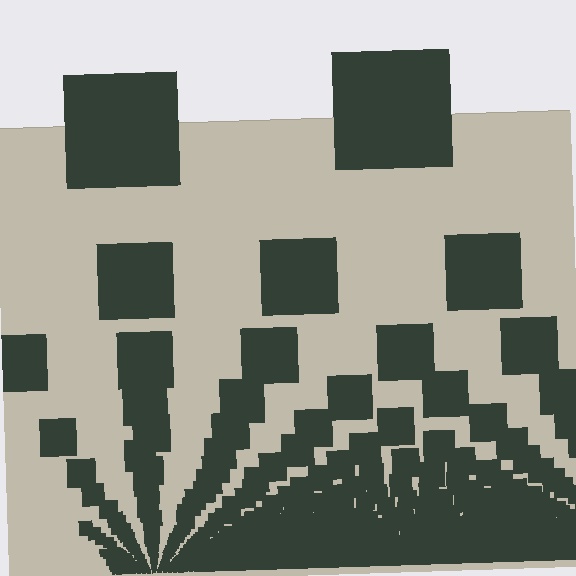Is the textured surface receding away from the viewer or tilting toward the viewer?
The surface appears to tilt toward the viewer. Texture elements get larger and sparser toward the top.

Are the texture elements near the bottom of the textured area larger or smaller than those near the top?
Smaller. The gradient is inverted — elements near the bottom are smaller and denser.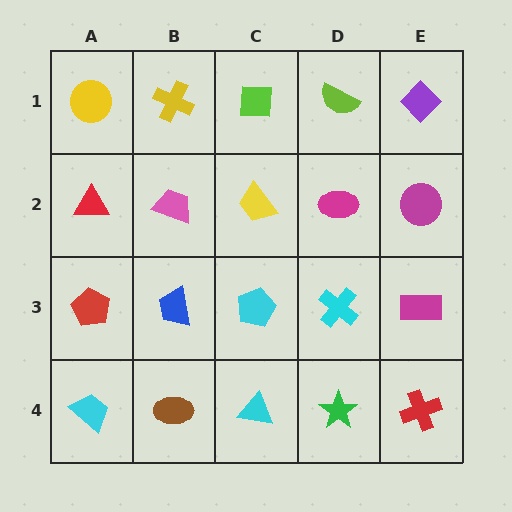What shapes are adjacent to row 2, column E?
A purple diamond (row 1, column E), a magenta rectangle (row 3, column E), a magenta ellipse (row 2, column D).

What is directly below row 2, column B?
A blue trapezoid.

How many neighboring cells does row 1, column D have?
3.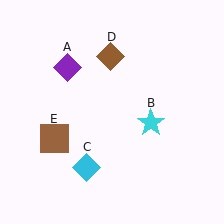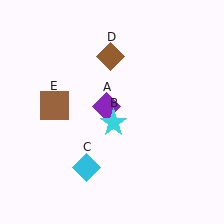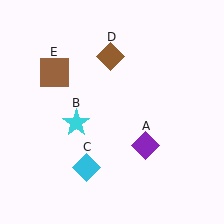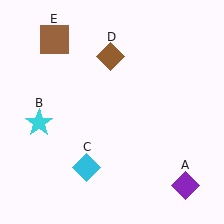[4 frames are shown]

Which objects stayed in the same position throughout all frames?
Cyan diamond (object C) and brown diamond (object D) remained stationary.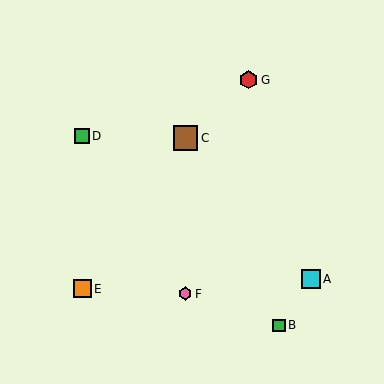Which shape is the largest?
The brown square (labeled C) is the largest.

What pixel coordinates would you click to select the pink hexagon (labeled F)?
Click at (185, 294) to select the pink hexagon F.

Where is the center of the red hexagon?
The center of the red hexagon is at (249, 80).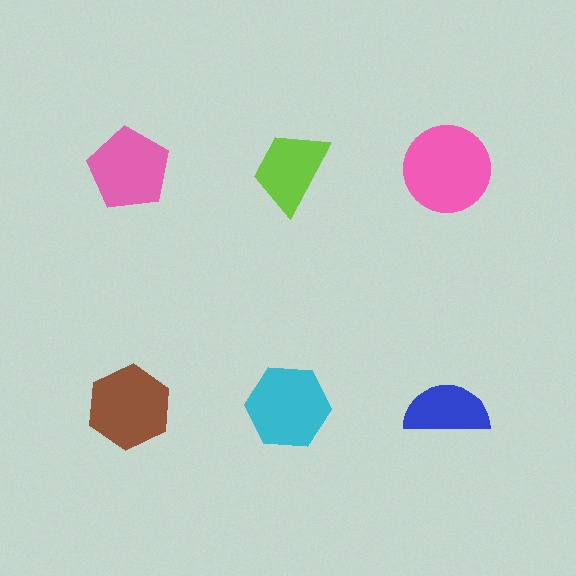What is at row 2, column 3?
A blue semicircle.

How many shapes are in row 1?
3 shapes.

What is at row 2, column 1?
A brown hexagon.